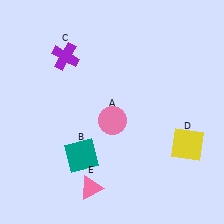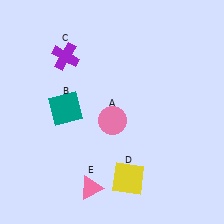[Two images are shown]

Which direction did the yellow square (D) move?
The yellow square (D) moved left.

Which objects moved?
The objects that moved are: the teal square (B), the yellow square (D).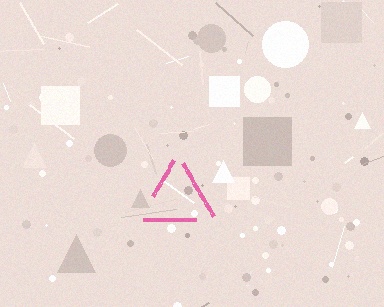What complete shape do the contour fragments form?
The contour fragments form a triangle.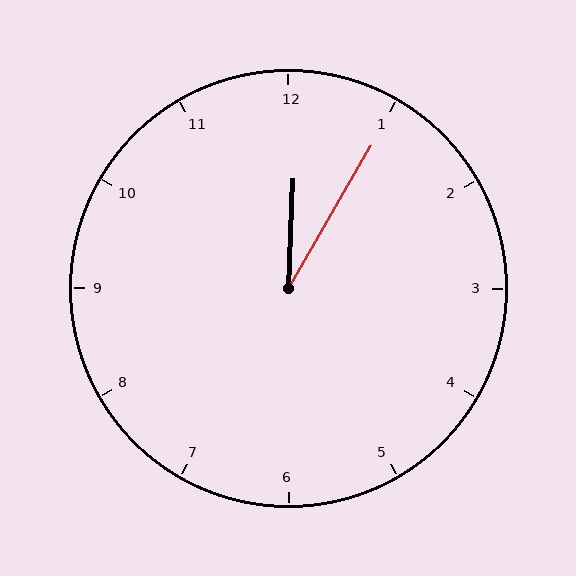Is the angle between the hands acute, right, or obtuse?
It is acute.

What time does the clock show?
12:05.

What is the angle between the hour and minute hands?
Approximately 28 degrees.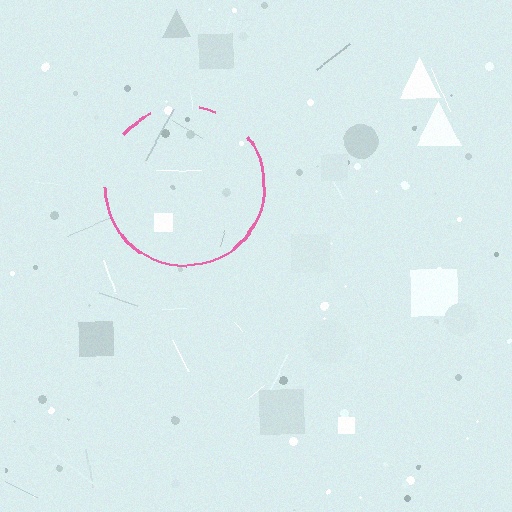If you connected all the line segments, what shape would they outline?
They would outline a circle.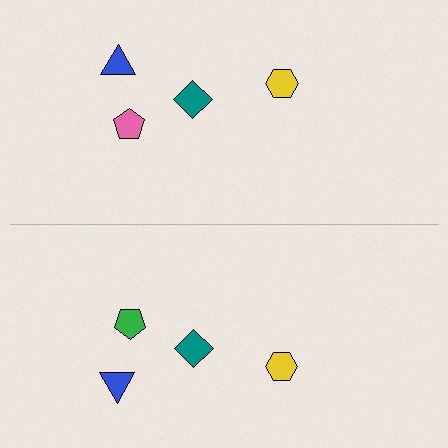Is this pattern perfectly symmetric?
No, the pattern is not perfectly symmetric. The green pentagon on the bottom side breaks the symmetry — its mirror counterpart is pink.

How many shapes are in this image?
There are 8 shapes in this image.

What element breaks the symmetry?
The green pentagon on the bottom side breaks the symmetry — its mirror counterpart is pink.